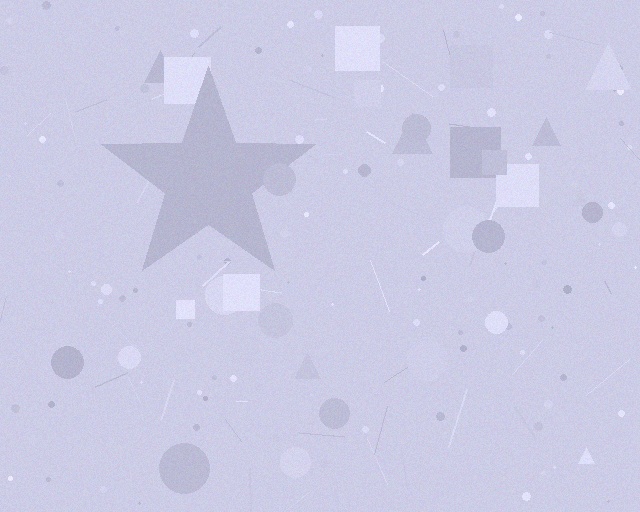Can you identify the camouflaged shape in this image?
The camouflaged shape is a star.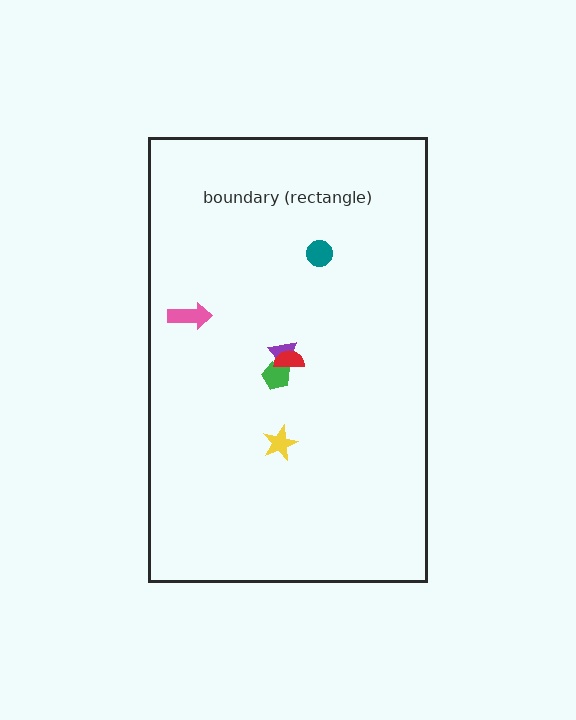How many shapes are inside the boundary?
6 inside, 0 outside.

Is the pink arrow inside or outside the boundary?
Inside.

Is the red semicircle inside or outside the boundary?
Inside.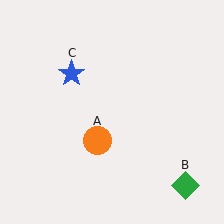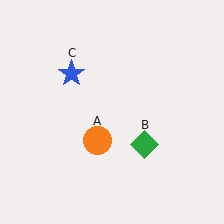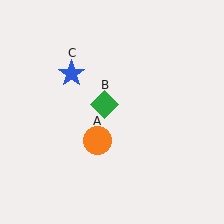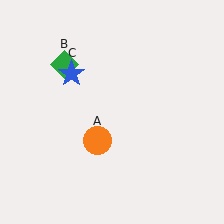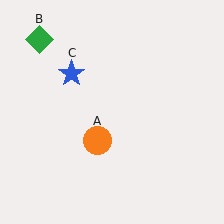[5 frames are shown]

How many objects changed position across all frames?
1 object changed position: green diamond (object B).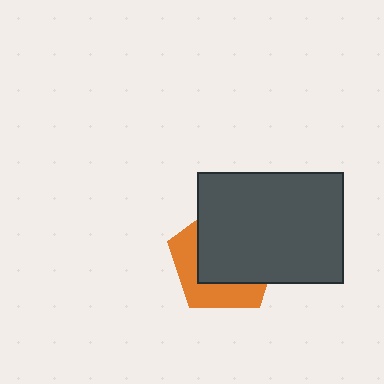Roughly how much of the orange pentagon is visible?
A small part of it is visible (roughly 38%).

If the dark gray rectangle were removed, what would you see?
You would see the complete orange pentagon.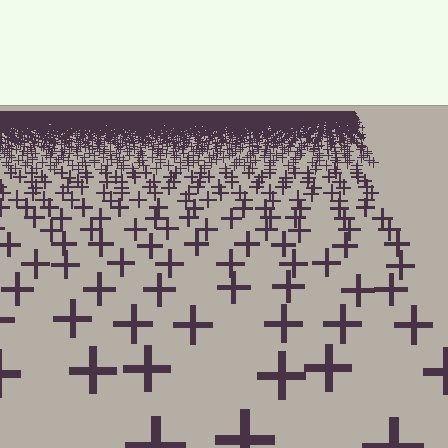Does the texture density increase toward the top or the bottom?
Density increases toward the top.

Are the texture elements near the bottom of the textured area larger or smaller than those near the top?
Larger. Near the bottom, elements are closer to the viewer and appear at a bigger on-screen size.